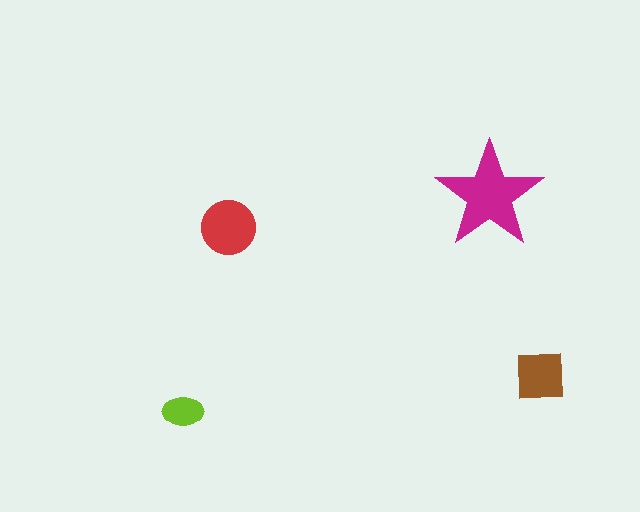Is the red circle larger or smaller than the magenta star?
Smaller.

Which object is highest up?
The magenta star is topmost.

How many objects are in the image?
There are 4 objects in the image.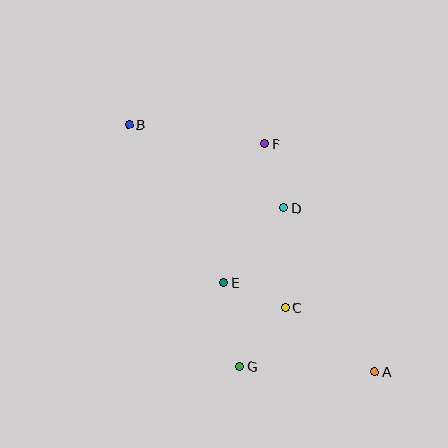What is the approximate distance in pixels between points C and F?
The distance between C and F is approximately 165 pixels.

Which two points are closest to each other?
Points C and E are closest to each other.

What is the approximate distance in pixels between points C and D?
The distance between C and D is approximately 100 pixels.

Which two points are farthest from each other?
Points A and B are farthest from each other.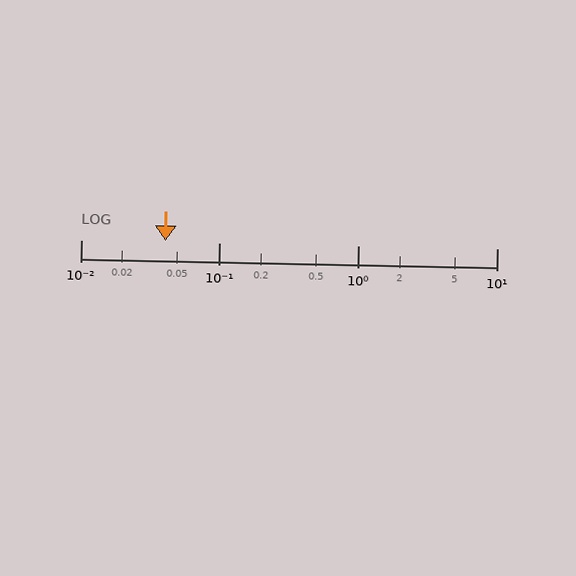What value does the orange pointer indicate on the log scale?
The pointer indicates approximately 0.041.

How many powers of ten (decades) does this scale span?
The scale spans 3 decades, from 0.01 to 10.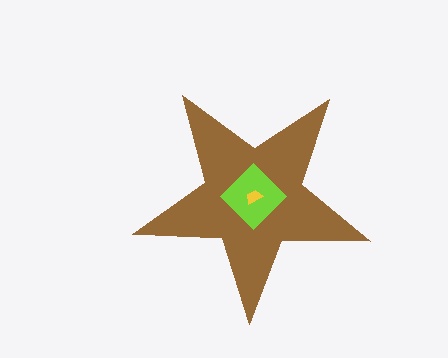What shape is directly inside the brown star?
The lime diamond.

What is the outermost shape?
The brown star.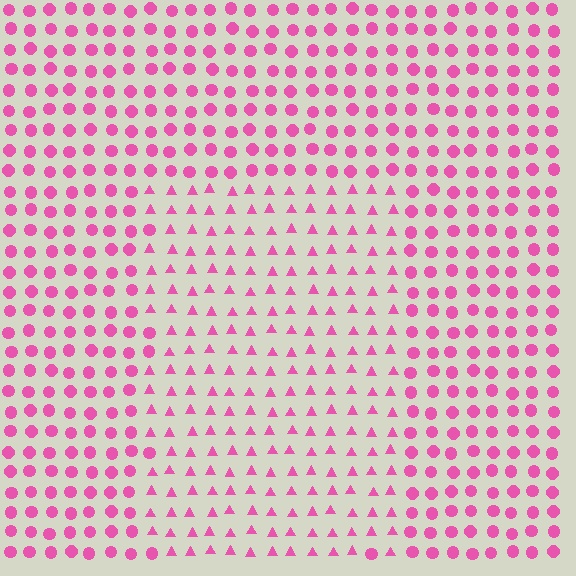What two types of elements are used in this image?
The image uses triangles inside the rectangle region and circles outside it.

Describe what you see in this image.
The image is filled with small pink elements arranged in a uniform grid. A rectangle-shaped region contains triangles, while the surrounding area contains circles. The boundary is defined purely by the change in element shape.